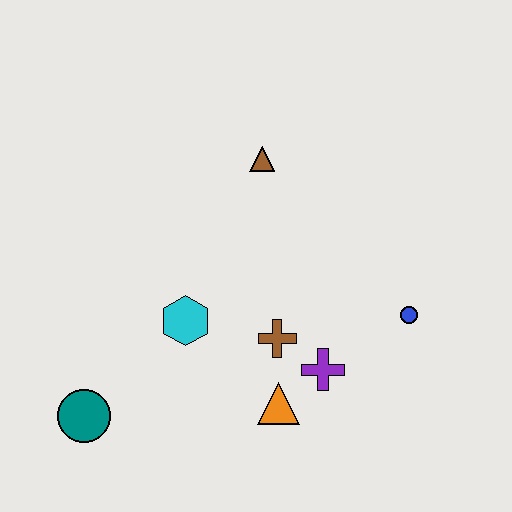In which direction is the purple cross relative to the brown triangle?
The purple cross is below the brown triangle.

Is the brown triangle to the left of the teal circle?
No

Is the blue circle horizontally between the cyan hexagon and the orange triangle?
No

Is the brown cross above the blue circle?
No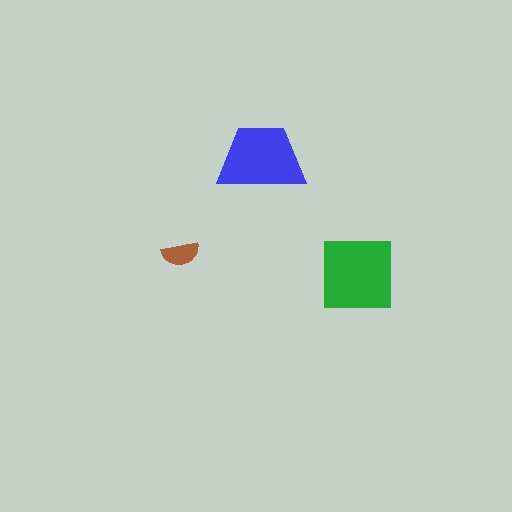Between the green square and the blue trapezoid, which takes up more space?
The green square.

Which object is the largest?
The green square.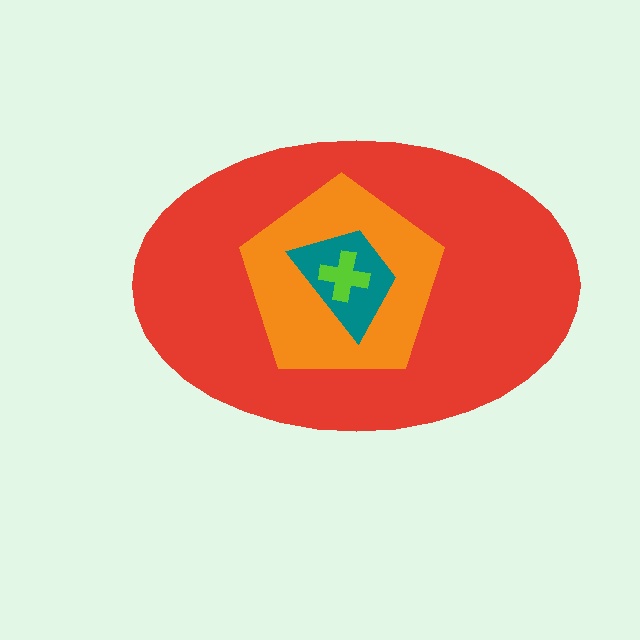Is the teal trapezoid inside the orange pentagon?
Yes.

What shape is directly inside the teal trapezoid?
The lime cross.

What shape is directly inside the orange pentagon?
The teal trapezoid.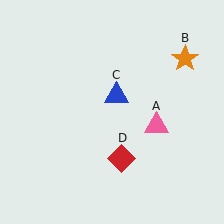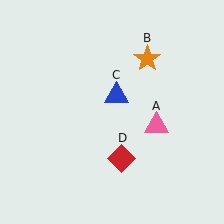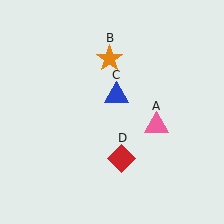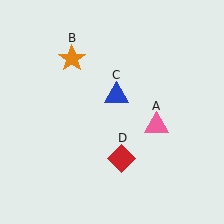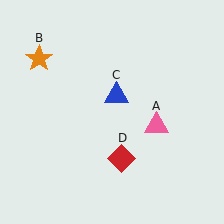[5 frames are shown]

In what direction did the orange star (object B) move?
The orange star (object B) moved left.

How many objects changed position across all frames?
1 object changed position: orange star (object B).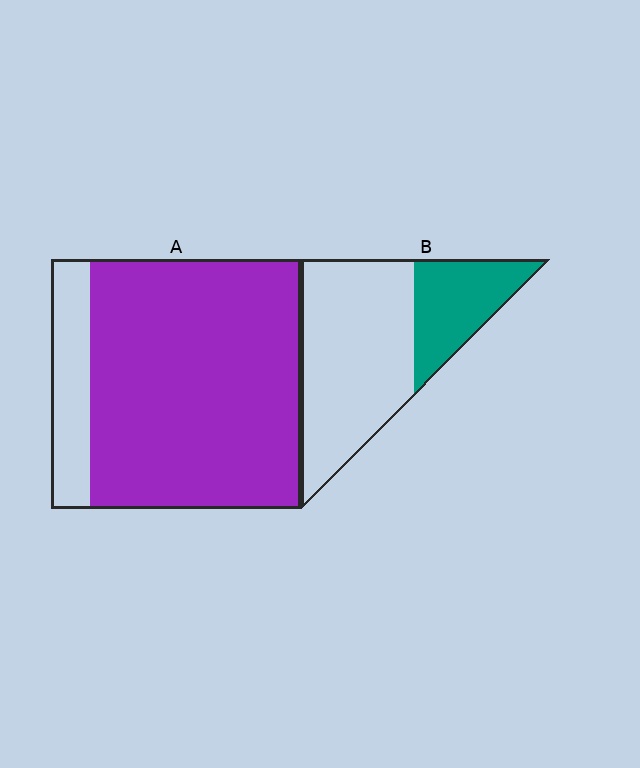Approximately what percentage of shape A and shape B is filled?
A is approximately 85% and B is approximately 30%.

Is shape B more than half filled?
No.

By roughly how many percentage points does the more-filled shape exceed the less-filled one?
By roughly 55 percentage points (A over B).